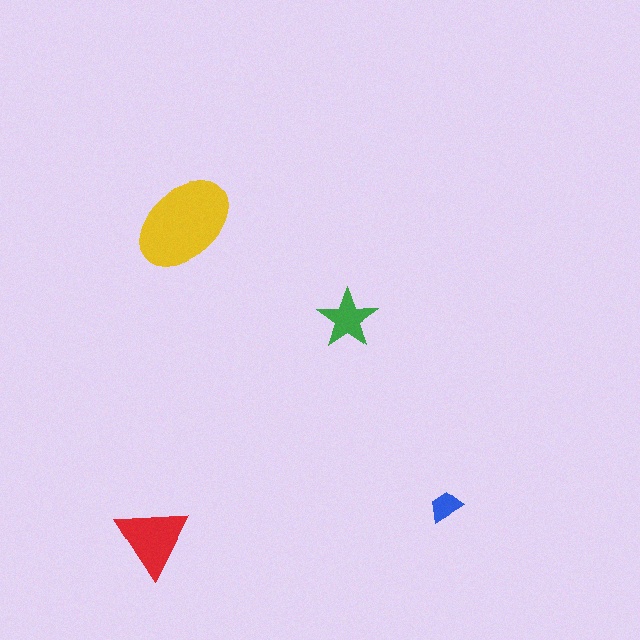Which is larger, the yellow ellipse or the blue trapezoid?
The yellow ellipse.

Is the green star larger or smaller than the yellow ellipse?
Smaller.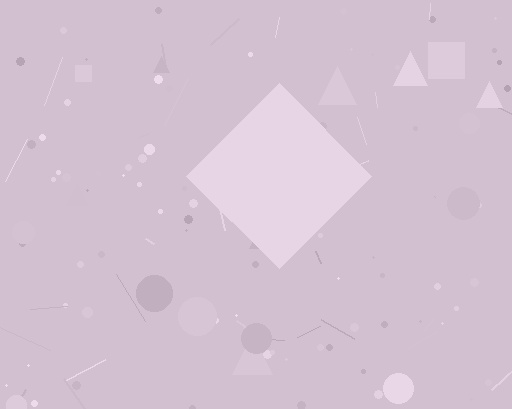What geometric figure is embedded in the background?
A diamond is embedded in the background.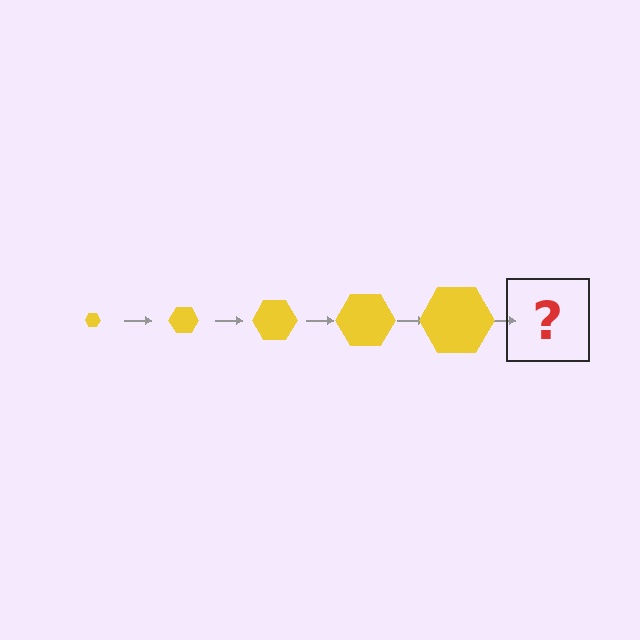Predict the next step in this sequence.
The next step is a yellow hexagon, larger than the previous one.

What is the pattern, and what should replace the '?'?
The pattern is that the hexagon gets progressively larger each step. The '?' should be a yellow hexagon, larger than the previous one.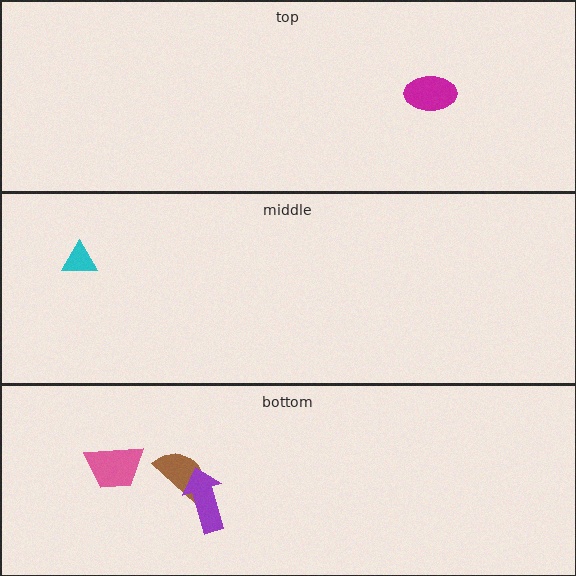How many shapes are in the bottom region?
3.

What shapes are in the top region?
The magenta ellipse.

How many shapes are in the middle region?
1.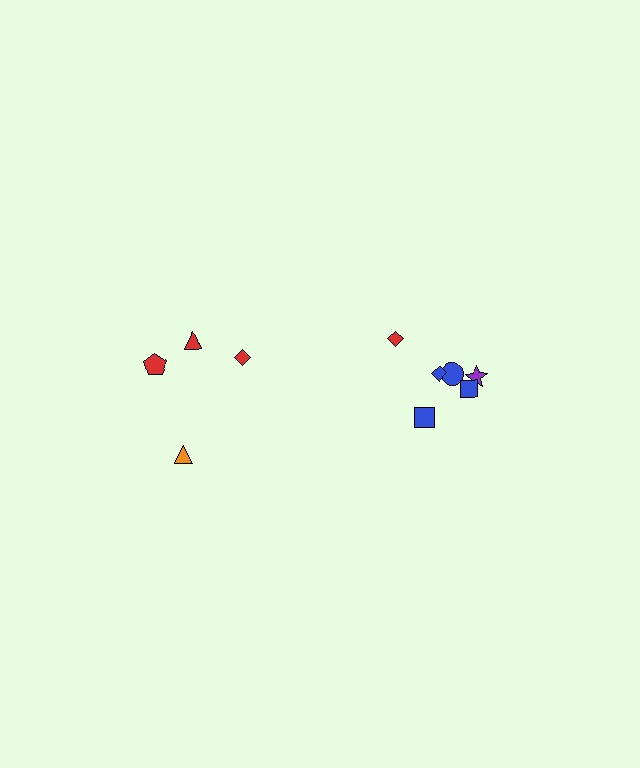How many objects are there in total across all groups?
There are 10 objects.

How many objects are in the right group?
There are 6 objects.